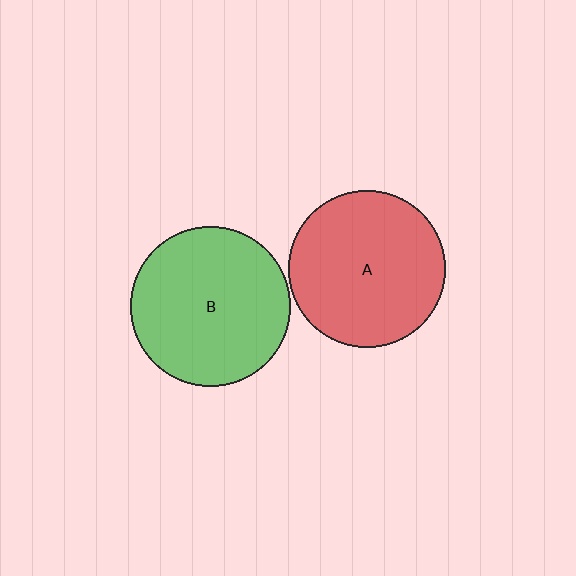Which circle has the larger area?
Circle B (green).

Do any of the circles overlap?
No, none of the circles overlap.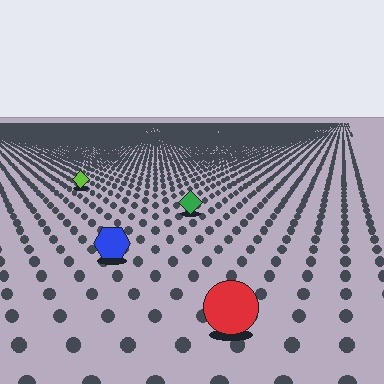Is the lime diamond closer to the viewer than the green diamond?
No. The green diamond is closer — you can tell from the texture gradient: the ground texture is coarser near it.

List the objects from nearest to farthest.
From nearest to farthest: the red circle, the blue hexagon, the green diamond, the lime diamond.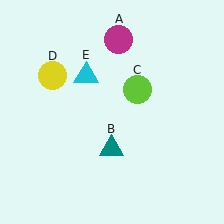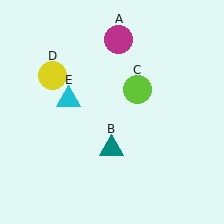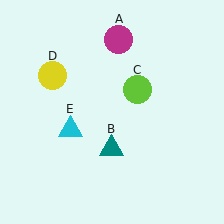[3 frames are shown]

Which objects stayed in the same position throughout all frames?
Magenta circle (object A) and teal triangle (object B) and lime circle (object C) and yellow circle (object D) remained stationary.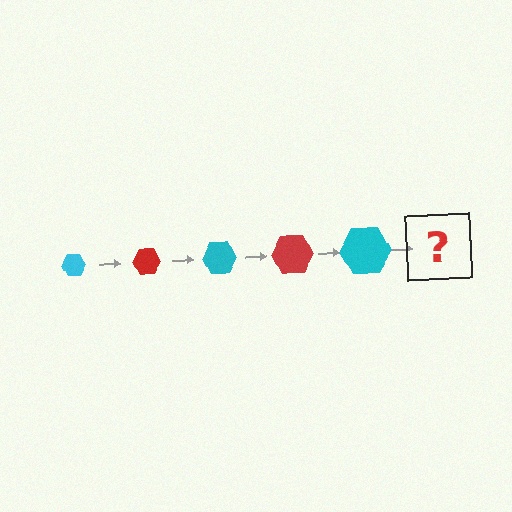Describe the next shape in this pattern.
It should be a red hexagon, larger than the previous one.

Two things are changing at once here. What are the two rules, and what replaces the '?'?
The two rules are that the hexagon grows larger each step and the color cycles through cyan and red. The '?' should be a red hexagon, larger than the previous one.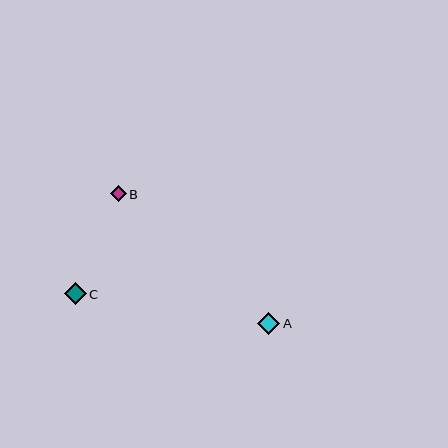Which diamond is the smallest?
Diamond B is the smallest with a size of approximately 15 pixels.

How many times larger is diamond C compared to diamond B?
Diamond C is approximately 1.4 times the size of diamond B.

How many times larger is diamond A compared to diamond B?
Diamond A is approximately 1.5 times the size of diamond B.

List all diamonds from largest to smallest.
From largest to smallest: A, C, B.